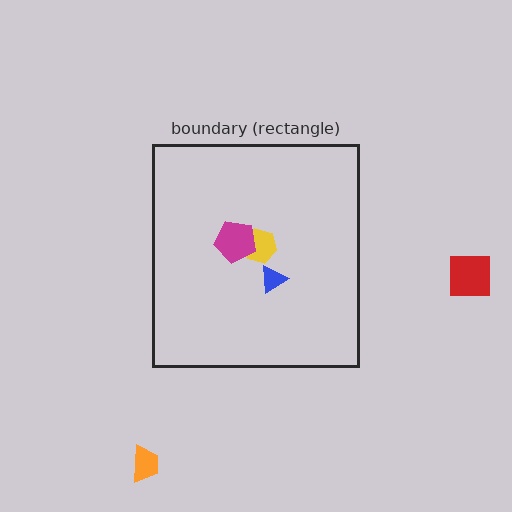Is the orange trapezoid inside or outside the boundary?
Outside.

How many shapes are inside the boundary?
3 inside, 2 outside.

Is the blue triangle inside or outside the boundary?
Inside.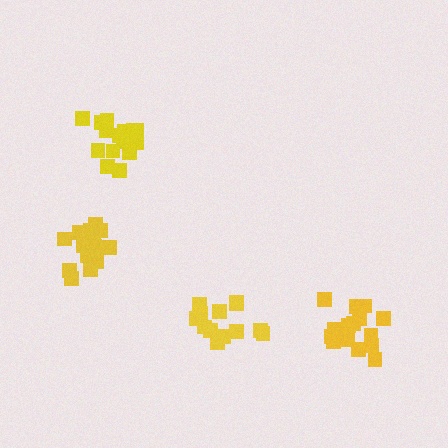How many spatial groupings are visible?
There are 4 spatial groupings.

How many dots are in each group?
Group 1: 16 dots, Group 2: 13 dots, Group 3: 17 dots, Group 4: 17 dots (63 total).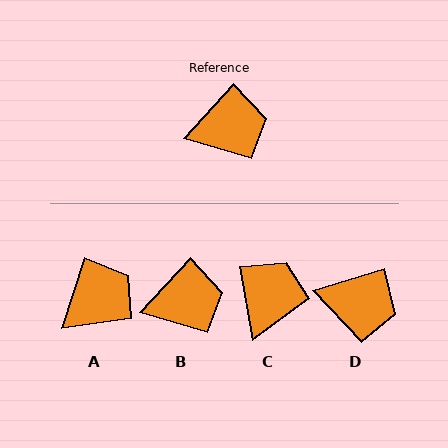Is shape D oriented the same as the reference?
No, it is off by about 30 degrees.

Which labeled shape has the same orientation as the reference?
B.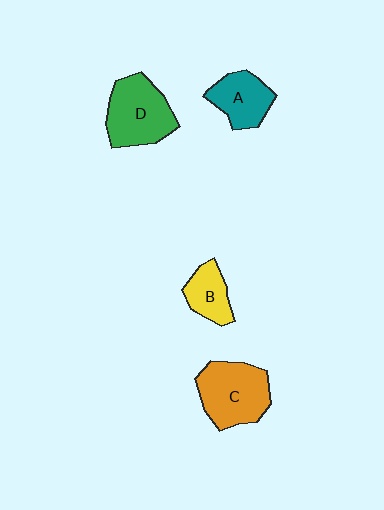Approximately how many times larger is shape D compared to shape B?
Approximately 1.8 times.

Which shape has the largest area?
Shape C (orange).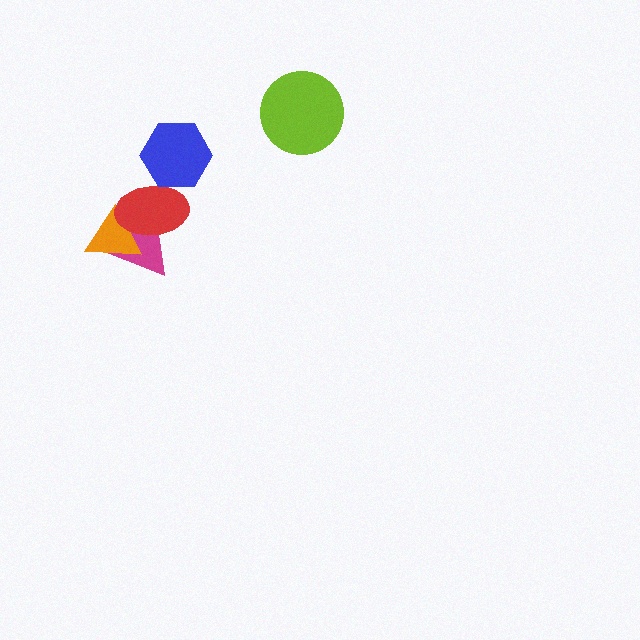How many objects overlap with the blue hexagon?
1 object overlaps with the blue hexagon.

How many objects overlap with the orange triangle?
2 objects overlap with the orange triangle.